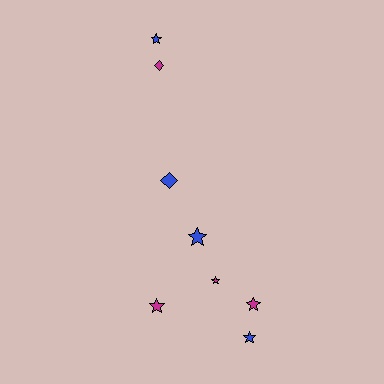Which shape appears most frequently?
Star, with 6 objects.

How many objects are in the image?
There are 8 objects.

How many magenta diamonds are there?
There is 1 magenta diamond.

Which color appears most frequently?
Blue, with 4 objects.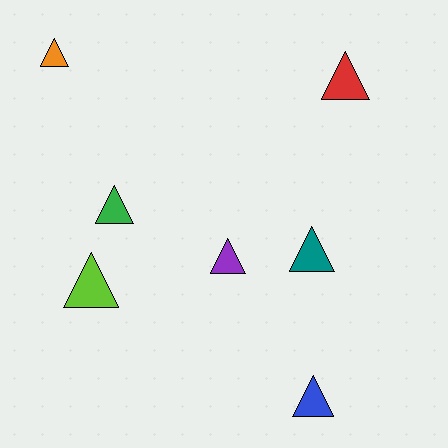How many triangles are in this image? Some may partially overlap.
There are 7 triangles.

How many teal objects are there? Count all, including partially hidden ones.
There is 1 teal object.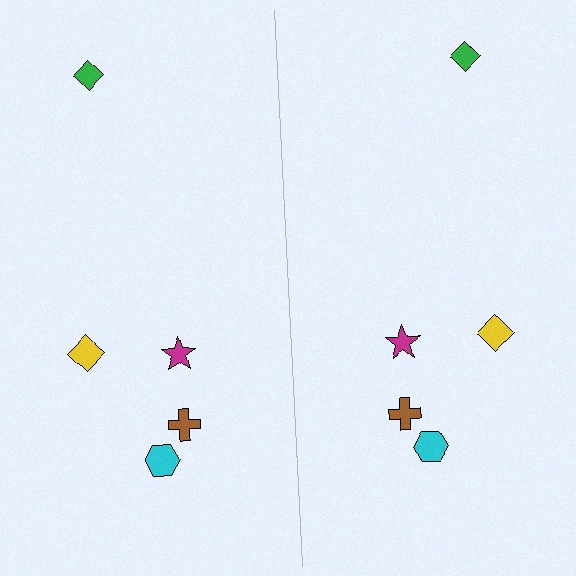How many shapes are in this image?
There are 10 shapes in this image.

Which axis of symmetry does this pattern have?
The pattern has a vertical axis of symmetry running through the center of the image.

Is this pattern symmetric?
Yes, this pattern has bilateral (reflection) symmetry.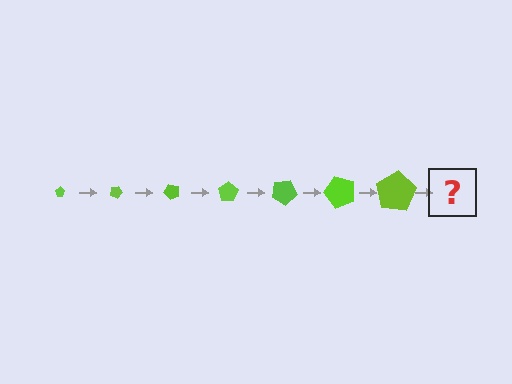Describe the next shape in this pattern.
It should be a pentagon, larger than the previous one and rotated 175 degrees from the start.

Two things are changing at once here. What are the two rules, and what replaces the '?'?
The two rules are that the pentagon grows larger each step and it rotates 25 degrees each step. The '?' should be a pentagon, larger than the previous one and rotated 175 degrees from the start.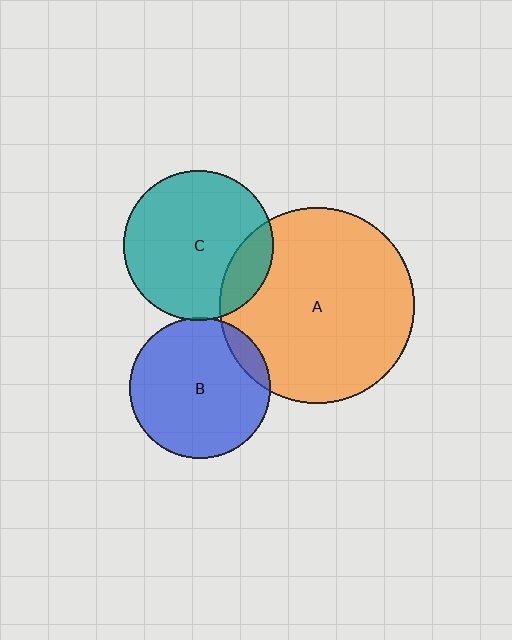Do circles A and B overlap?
Yes.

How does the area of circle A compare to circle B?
Approximately 1.9 times.